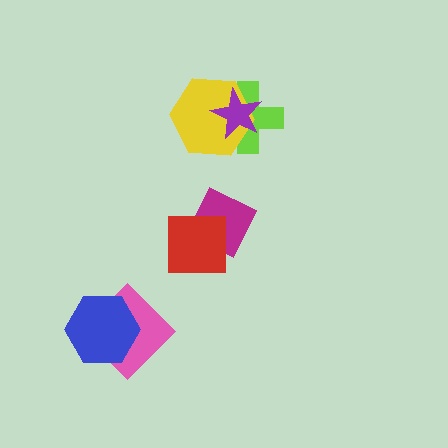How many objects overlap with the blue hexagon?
1 object overlaps with the blue hexagon.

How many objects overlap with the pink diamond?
1 object overlaps with the pink diamond.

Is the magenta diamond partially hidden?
Yes, it is partially covered by another shape.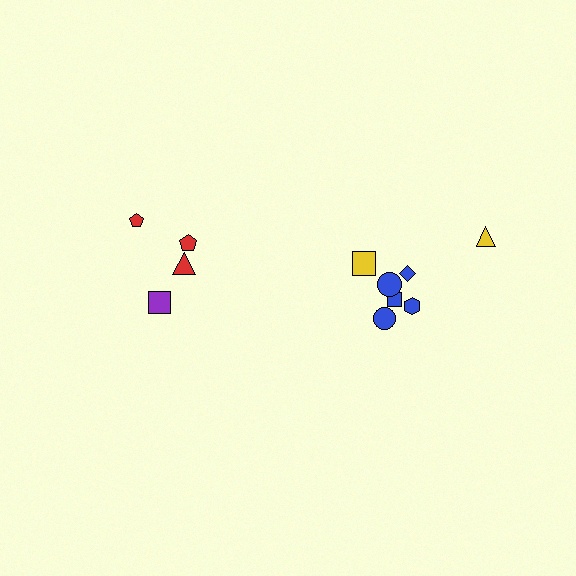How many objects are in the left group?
There are 4 objects.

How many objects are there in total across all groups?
There are 11 objects.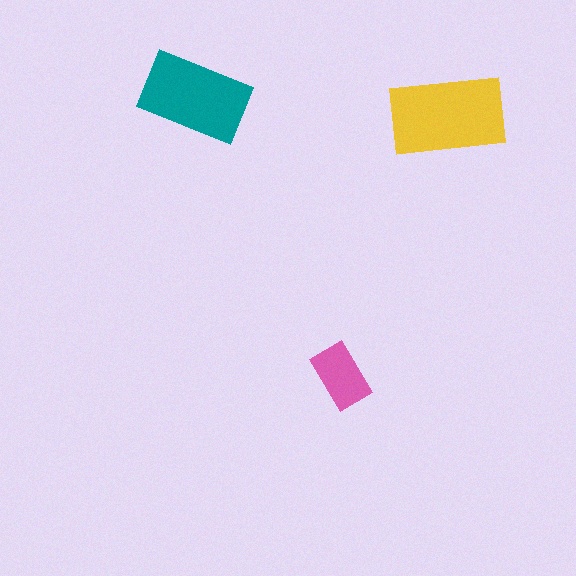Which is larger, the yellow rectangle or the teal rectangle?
The yellow one.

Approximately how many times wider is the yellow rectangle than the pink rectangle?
About 2 times wider.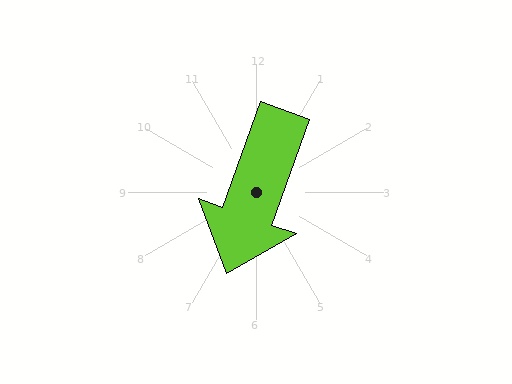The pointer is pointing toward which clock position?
Roughly 7 o'clock.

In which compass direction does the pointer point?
South.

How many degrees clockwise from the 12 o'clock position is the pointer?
Approximately 200 degrees.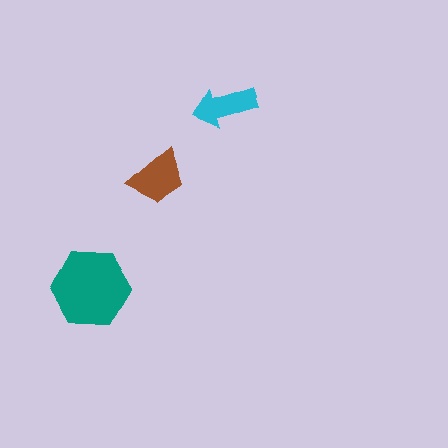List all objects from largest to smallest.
The teal hexagon, the brown trapezoid, the cyan arrow.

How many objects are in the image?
There are 3 objects in the image.